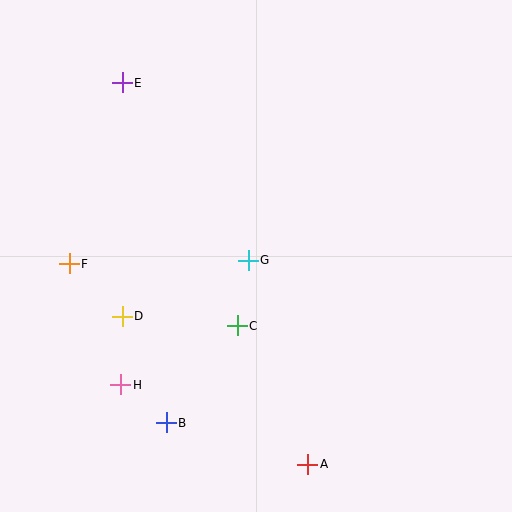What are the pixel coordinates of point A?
Point A is at (308, 464).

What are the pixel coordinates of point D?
Point D is at (122, 316).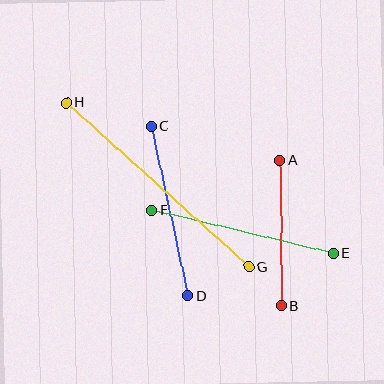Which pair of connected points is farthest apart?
Points G and H are farthest apart.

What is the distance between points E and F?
The distance is approximately 187 pixels.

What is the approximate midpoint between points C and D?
The midpoint is at approximately (169, 211) pixels.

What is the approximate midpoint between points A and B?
The midpoint is at approximately (281, 233) pixels.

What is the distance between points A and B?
The distance is approximately 146 pixels.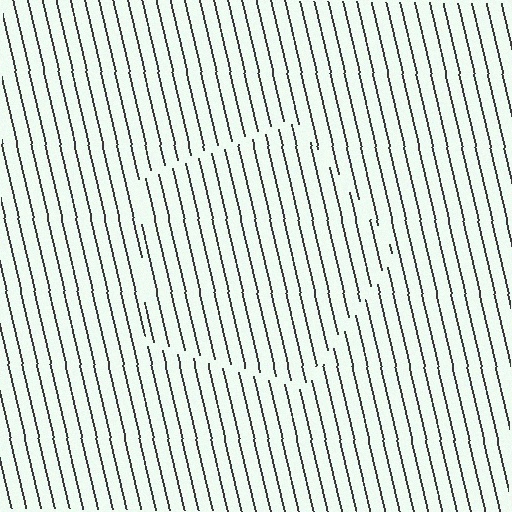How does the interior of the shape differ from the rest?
The interior of the shape contains the same grating, shifted by half a period — the contour is defined by the phase discontinuity where line-ends from the inner and outer gratings abut.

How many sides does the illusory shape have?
5 sides — the line-ends trace a pentagon.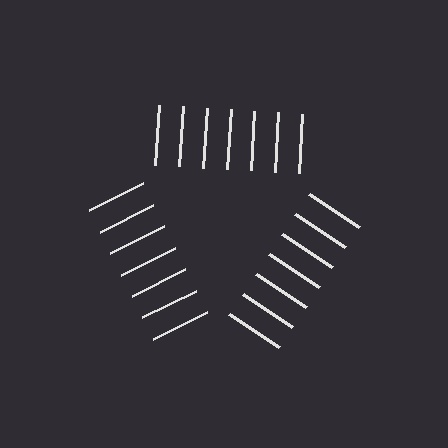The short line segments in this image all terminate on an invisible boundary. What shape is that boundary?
An illusory triangle — the line segments terminate on its edges but no continuous stroke is drawn.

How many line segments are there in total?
21 — 7 along each of the 3 edges.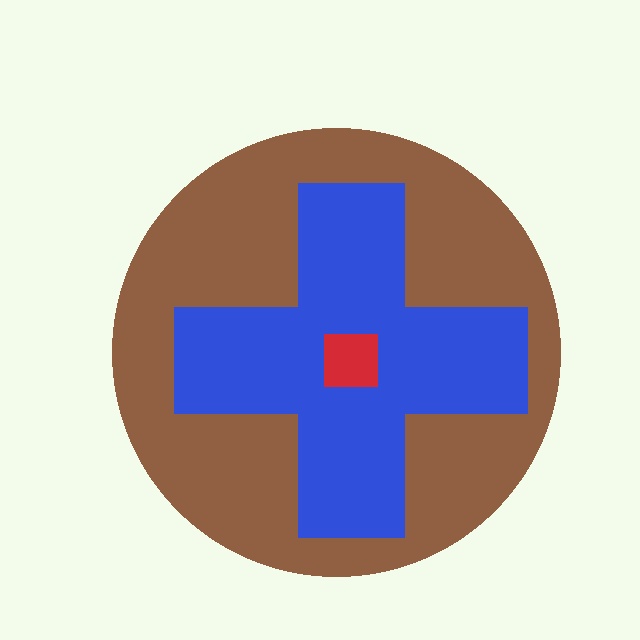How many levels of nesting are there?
3.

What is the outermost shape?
The brown circle.